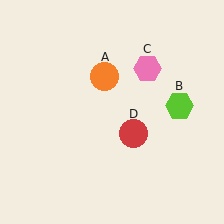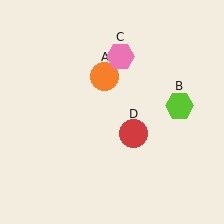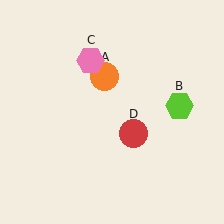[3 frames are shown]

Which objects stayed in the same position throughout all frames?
Orange circle (object A) and lime hexagon (object B) and red circle (object D) remained stationary.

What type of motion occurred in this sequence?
The pink hexagon (object C) rotated counterclockwise around the center of the scene.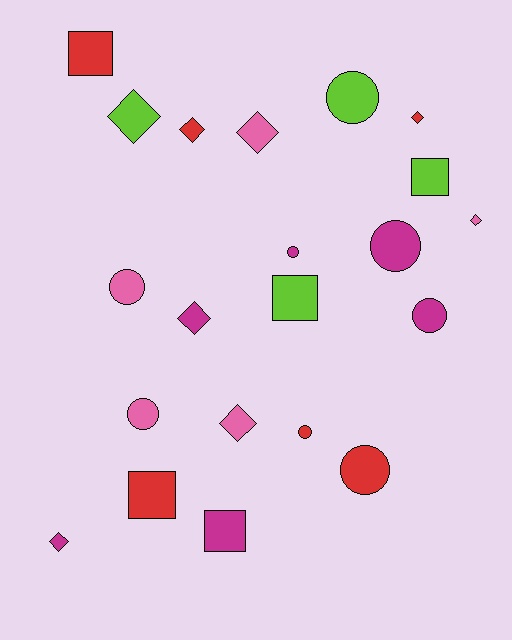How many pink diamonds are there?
There are 3 pink diamonds.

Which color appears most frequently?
Magenta, with 6 objects.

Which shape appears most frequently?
Circle, with 8 objects.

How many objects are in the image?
There are 21 objects.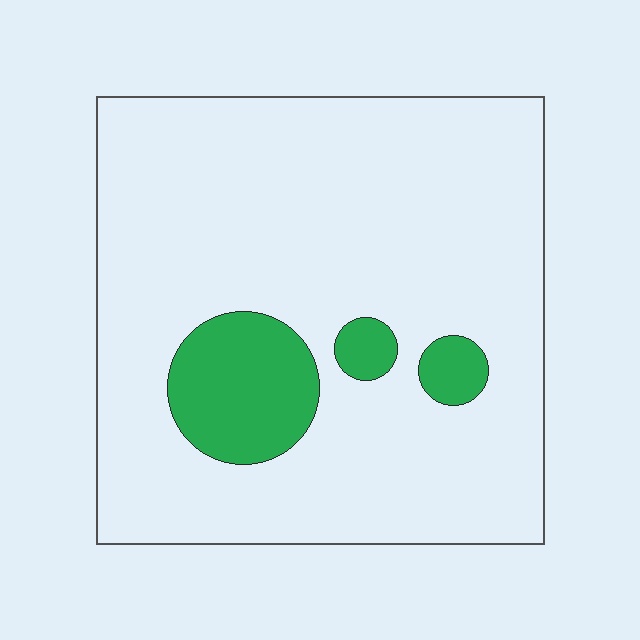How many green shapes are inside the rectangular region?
3.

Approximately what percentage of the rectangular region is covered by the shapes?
Approximately 15%.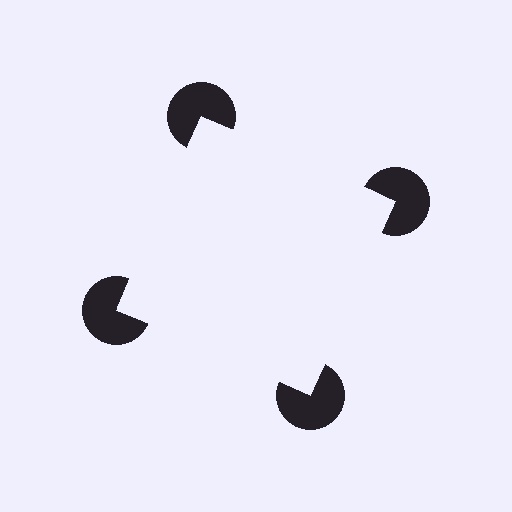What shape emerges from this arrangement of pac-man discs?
An illusory square — its edges are inferred from the aligned wedge cuts in the pac-man discs, not physically drawn.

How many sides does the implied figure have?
4 sides.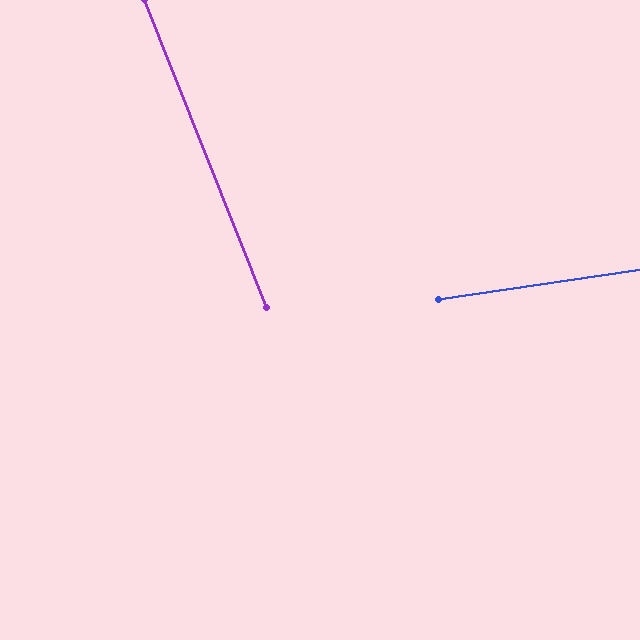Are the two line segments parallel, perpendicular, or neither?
Neither parallel nor perpendicular — they differ by about 77°.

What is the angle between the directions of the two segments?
Approximately 77 degrees.